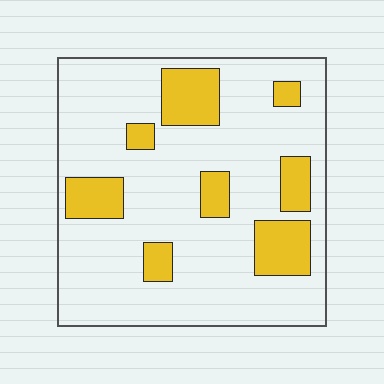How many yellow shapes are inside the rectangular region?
8.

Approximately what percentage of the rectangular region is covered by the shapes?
Approximately 20%.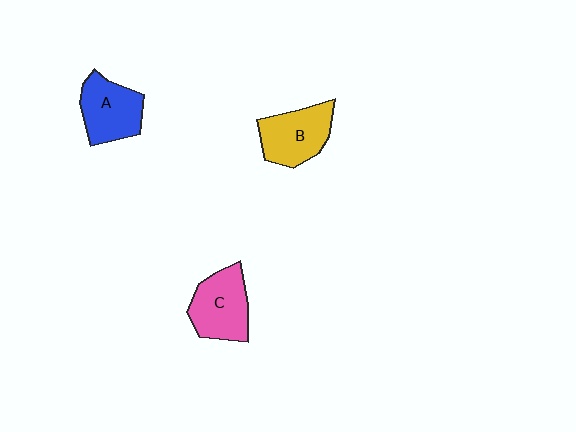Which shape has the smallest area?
Shape A (blue).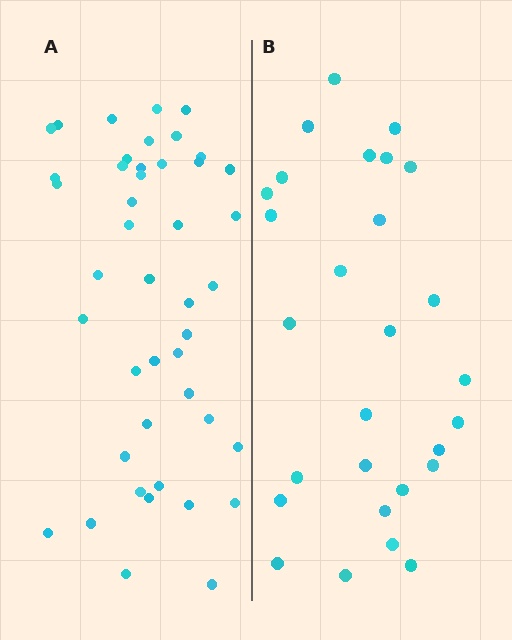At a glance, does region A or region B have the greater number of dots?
Region A (the left region) has more dots.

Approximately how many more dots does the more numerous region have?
Region A has approximately 15 more dots than region B.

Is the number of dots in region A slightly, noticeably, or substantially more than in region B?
Region A has substantially more. The ratio is roughly 1.6 to 1.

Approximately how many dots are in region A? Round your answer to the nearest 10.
About 40 dots. (The exact count is 44, which rounds to 40.)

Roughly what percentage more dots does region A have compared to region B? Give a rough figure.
About 55% more.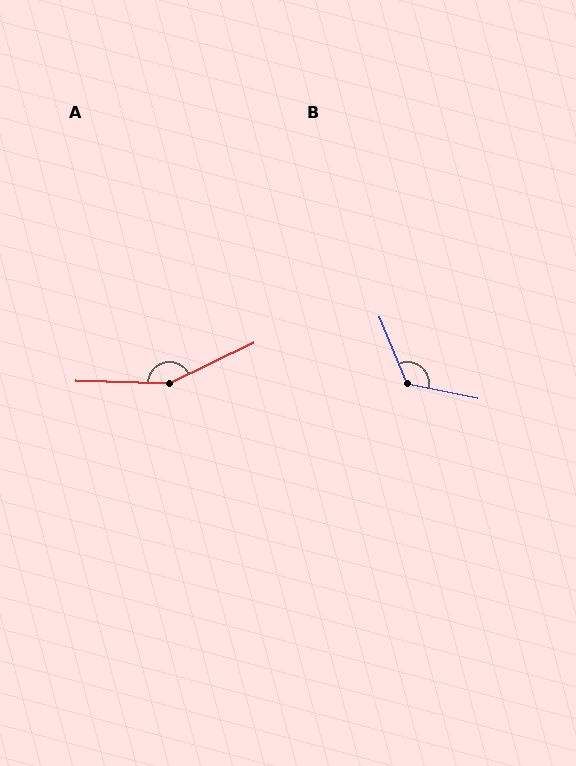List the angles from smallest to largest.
B (124°), A (153°).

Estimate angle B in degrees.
Approximately 124 degrees.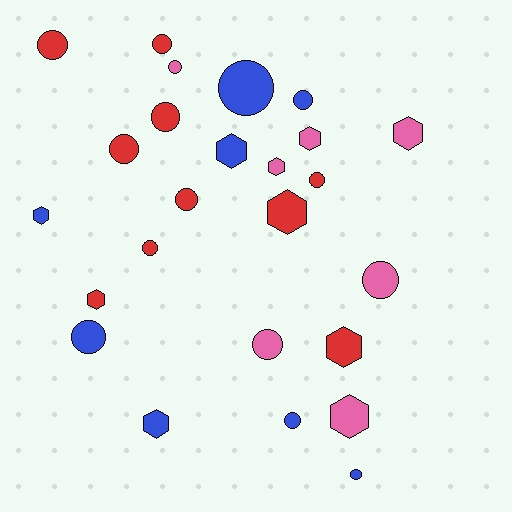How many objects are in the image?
There are 25 objects.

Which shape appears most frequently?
Circle, with 15 objects.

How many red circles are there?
There are 7 red circles.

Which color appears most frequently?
Red, with 10 objects.